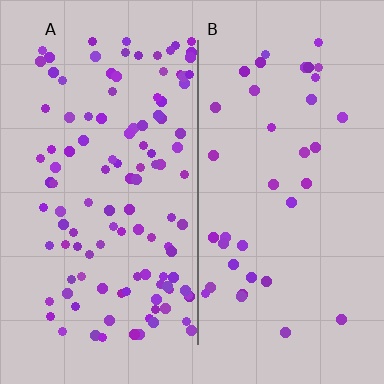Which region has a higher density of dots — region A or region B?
A (the left).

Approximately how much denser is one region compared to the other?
Approximately 3.1× — region A over region B.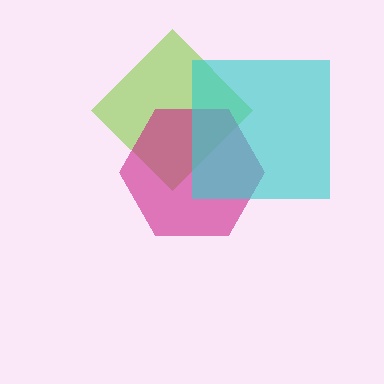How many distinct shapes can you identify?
There are 3 distinct shapes: a lime diamond, a magenta hexagon, a cyan square.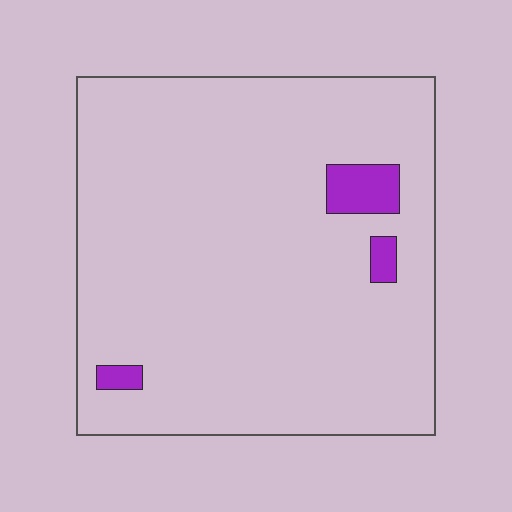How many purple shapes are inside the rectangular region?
3.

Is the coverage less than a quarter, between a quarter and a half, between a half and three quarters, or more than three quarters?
Less than a quarter.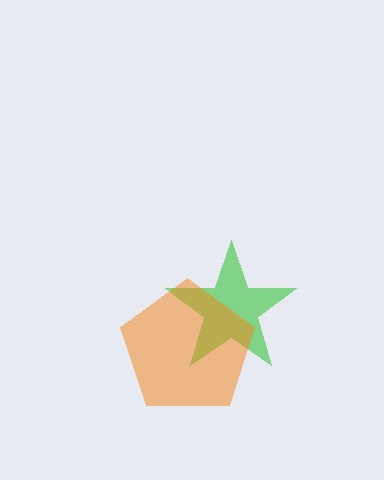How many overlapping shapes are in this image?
There are 2 overlapping shapes in the image.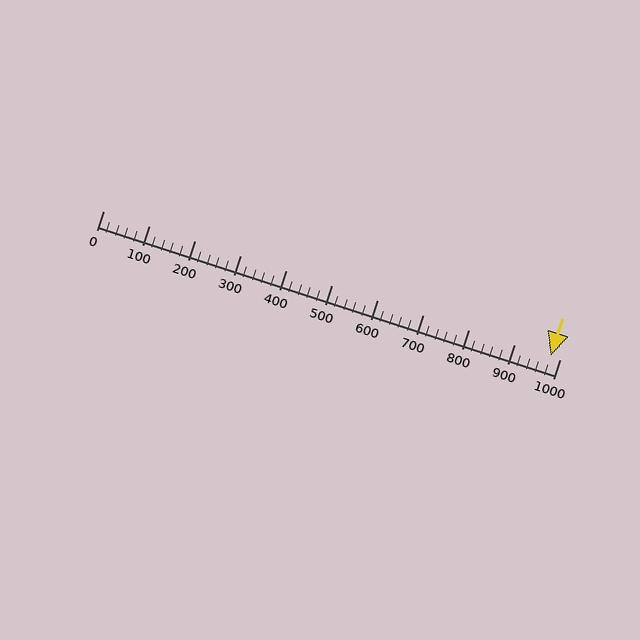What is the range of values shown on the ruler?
The ruler shows values from 0 to 1000.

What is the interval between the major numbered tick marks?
The major tick marks are spaced 100 units apart.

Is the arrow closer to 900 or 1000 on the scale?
The arrow is closer to 1000.